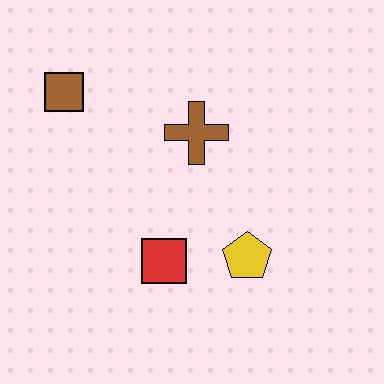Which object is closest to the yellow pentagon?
The red square is closest to the yellow pentagon.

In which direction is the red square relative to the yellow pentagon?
The red square is to the left of the yellow pentagon.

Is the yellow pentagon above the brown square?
No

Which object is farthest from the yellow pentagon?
The brown square is farthest from the yellow pentagon.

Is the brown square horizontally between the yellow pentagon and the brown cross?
No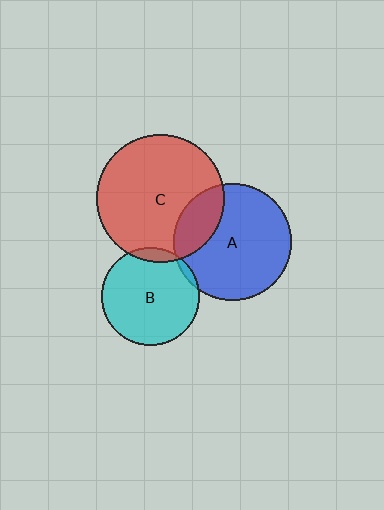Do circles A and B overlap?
Yes.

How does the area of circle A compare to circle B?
Approximately 1.4 times.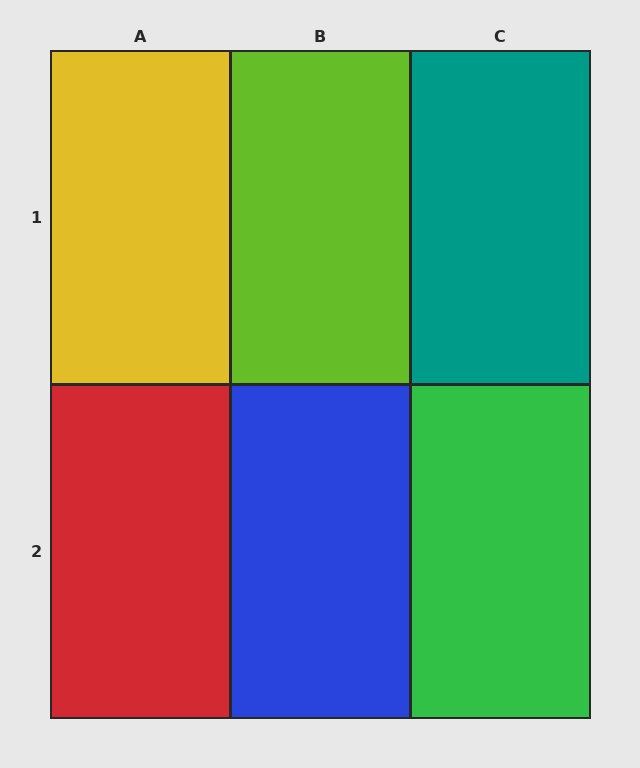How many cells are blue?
1 cell is blue.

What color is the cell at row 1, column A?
Yellow.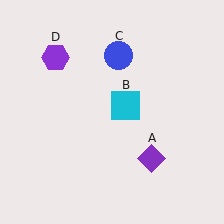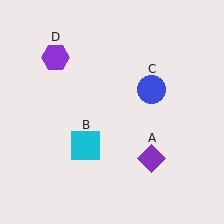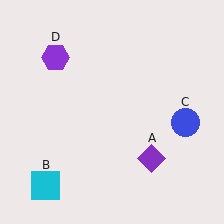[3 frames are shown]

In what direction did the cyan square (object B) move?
The cyan square (object B) moved down and to the left.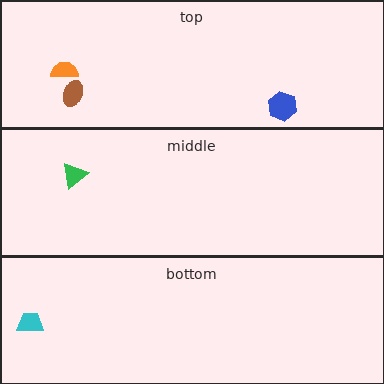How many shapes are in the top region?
3.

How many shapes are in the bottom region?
1.